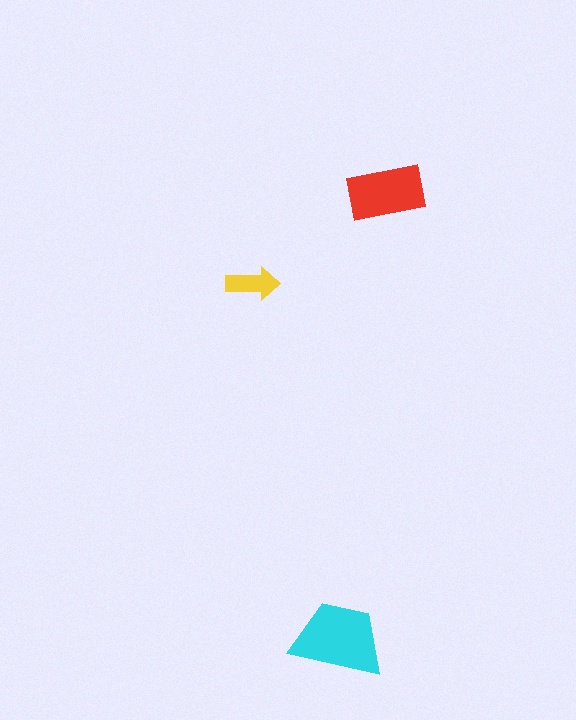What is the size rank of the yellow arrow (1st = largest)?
3rd.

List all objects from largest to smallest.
The cyan trapezoid, the red rectangle, the yellow arrow.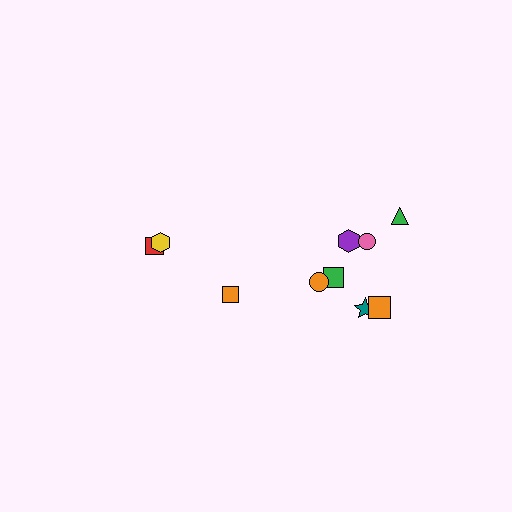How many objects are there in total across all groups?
There are 10 objects.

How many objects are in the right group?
There are 7 objects.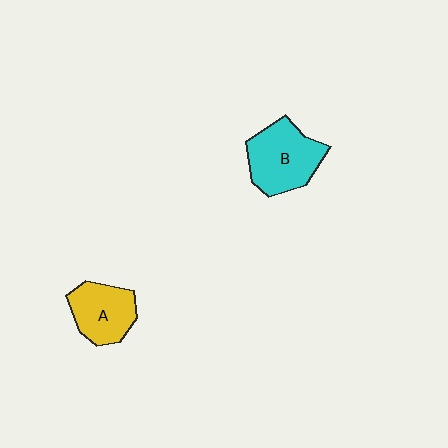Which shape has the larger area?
Shape B (cyan).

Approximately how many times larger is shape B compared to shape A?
Approximately 1.3 times.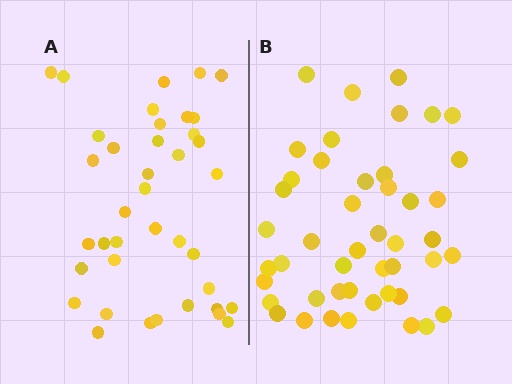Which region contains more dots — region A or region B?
Region B (the right region) has more dots.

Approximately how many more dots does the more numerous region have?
Region B has roughly 8 or so more dots than region A.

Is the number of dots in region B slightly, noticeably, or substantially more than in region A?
Region B has only slightly more — the two regions are fairly close. The ratio is roughly 1.2 to 1.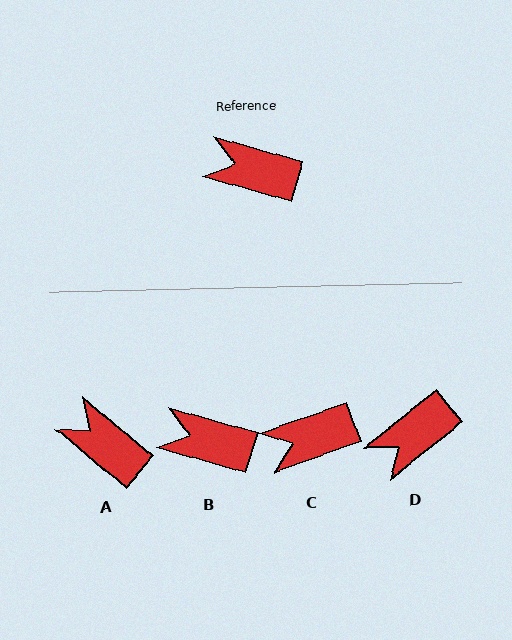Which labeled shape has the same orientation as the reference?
B.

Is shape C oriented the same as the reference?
No, it is off by about 35 degrees.